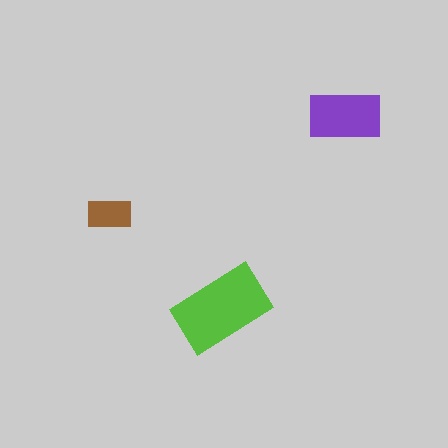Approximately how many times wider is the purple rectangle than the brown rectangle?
About 1.5 times wider.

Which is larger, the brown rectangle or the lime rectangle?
The lime one.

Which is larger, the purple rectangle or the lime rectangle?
The lime one.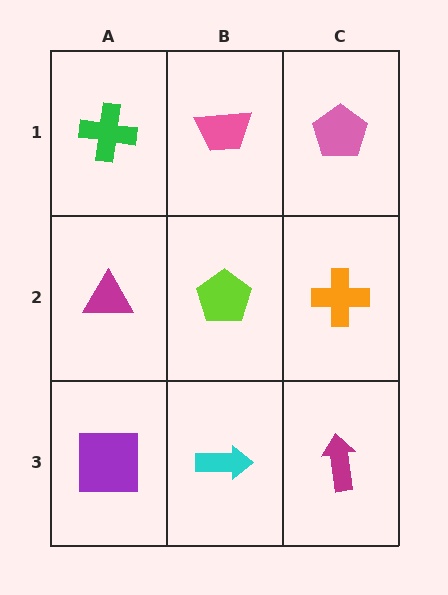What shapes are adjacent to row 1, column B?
A lime pentagon (row 2, column B), a green cross (row 1, column A), a pink pentagon (row 1, column C).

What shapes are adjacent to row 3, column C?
An orange cross (row 2, column C), a cyan arrow (row 3, column B).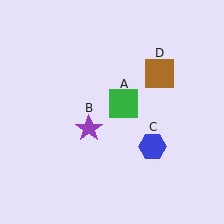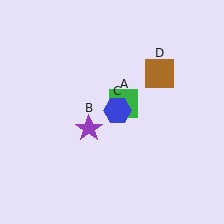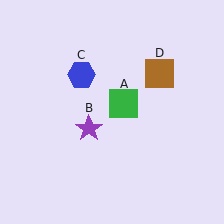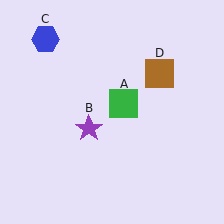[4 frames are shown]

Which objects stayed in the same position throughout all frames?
Green square (object A) and purple star (object B) and brown square (object D) remained stationary.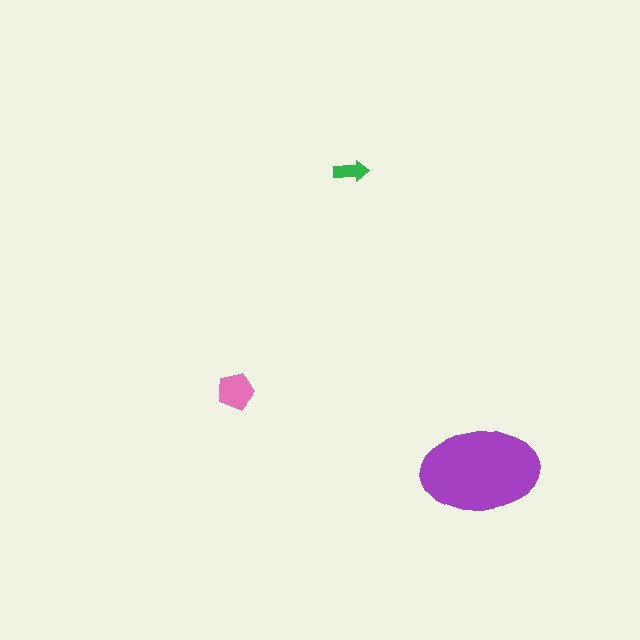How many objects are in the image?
There are 3 objects in the image.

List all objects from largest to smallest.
The purple ellipse, the pink pentagon, the green arrow.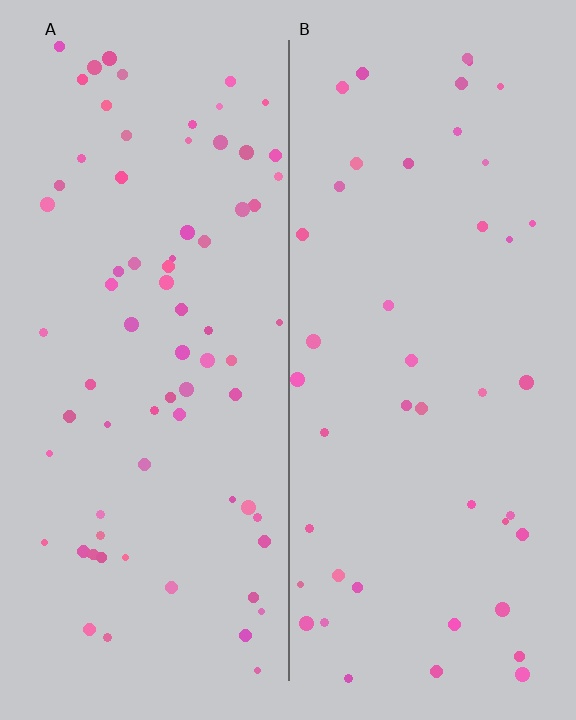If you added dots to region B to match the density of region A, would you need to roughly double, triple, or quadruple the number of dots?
Approximately double.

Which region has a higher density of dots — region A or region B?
A (the left).